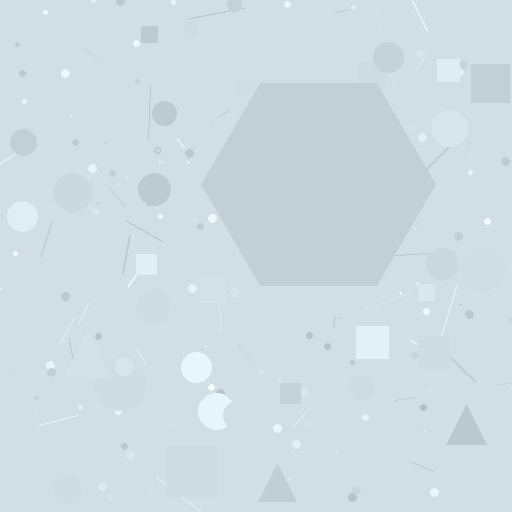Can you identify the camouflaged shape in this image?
The camouflaged shape is a hexagon.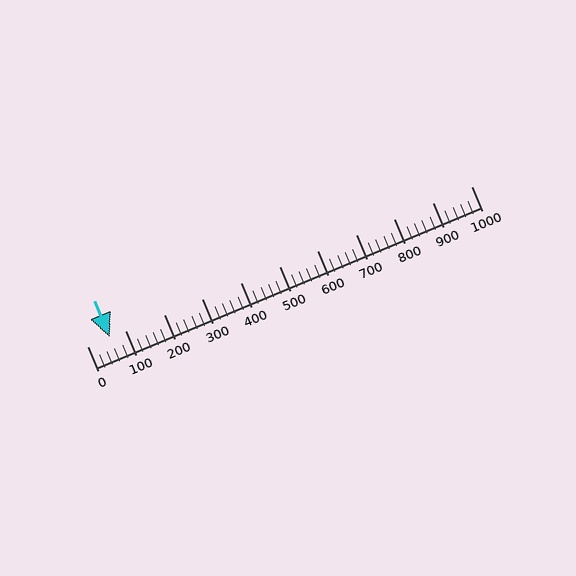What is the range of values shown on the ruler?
The ruler shows values from 0 to 1000.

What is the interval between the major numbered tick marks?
The major tick marks are spaced 100 units apart.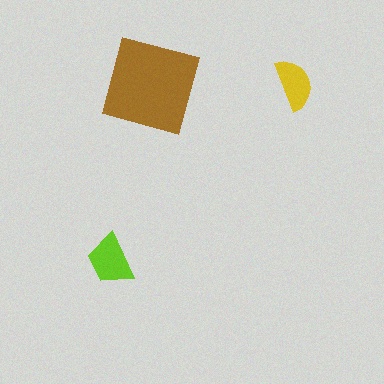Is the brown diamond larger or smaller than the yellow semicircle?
Larger.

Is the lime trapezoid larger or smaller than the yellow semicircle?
Larger.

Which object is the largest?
The brown diamond.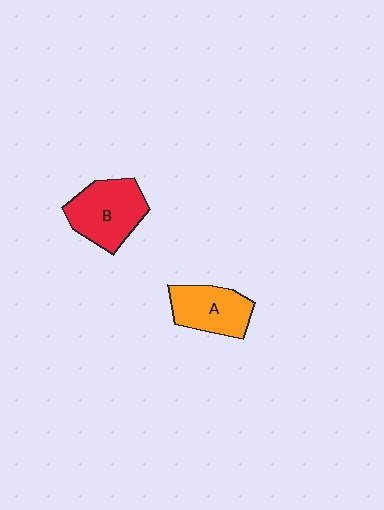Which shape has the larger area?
Shape B (red).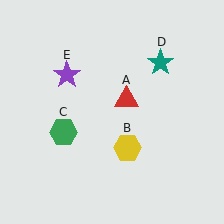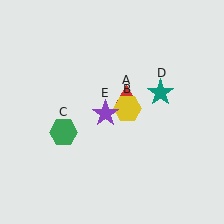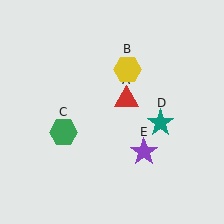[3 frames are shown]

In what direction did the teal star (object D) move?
The teal star (object D) moved down.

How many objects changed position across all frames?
3 objects changed position: yellow hexagon (object B), teal star (object D), purple star (object E).